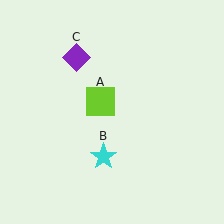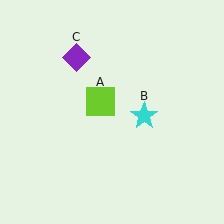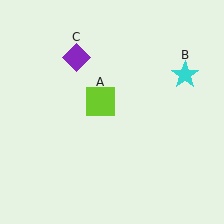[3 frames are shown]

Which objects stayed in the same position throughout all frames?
Lime square (object A) and purple diamond (object C) remained stationary.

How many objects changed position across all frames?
1 object changed position: cyan star (object B).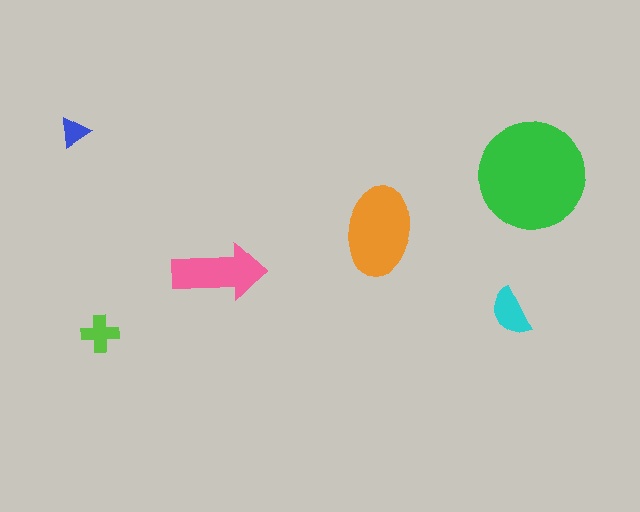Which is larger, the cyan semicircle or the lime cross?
The cyan semicircle.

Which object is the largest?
The green circle.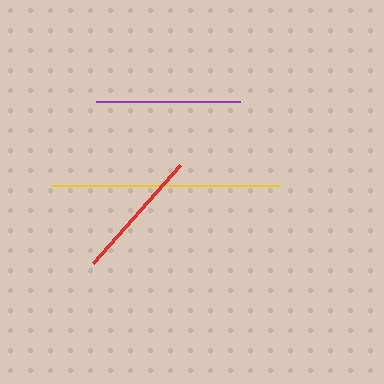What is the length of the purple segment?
The purple segment is approximately 143 pixels long.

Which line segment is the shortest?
The red line is the shortest at approximately 131 pixels.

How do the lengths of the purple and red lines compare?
The purple and red lines are approximately the same length.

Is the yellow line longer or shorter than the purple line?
The yellow line is longer than the purple line.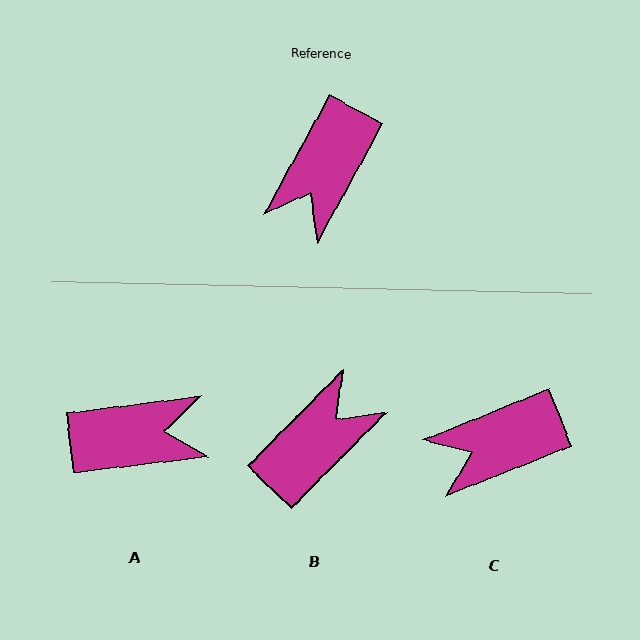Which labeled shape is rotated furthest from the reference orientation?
B, about 164 degrees away.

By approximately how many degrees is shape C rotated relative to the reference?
Approximately 40 degrees clockwise.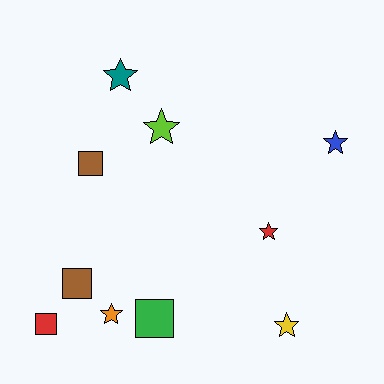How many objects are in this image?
There are 10 objects.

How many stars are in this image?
There are 6 stars.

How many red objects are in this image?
There are 2 red objects.